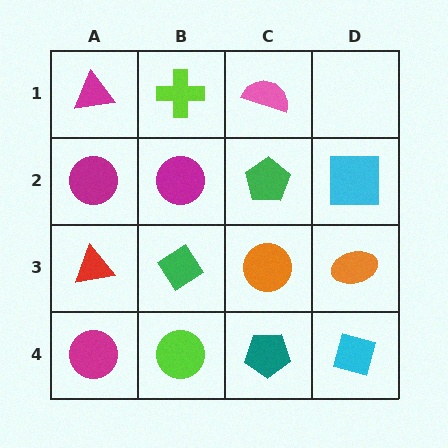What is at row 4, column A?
A magenta circle.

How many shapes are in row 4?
4 shapes.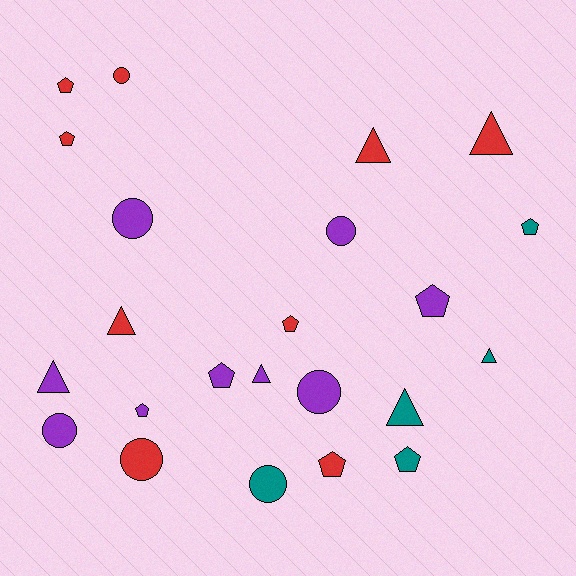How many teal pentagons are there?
There are 2 teal pentagons.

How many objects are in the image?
There are 23 objects.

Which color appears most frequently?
Purple, with 9 objects.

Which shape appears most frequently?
Pentagon, with 9 objects.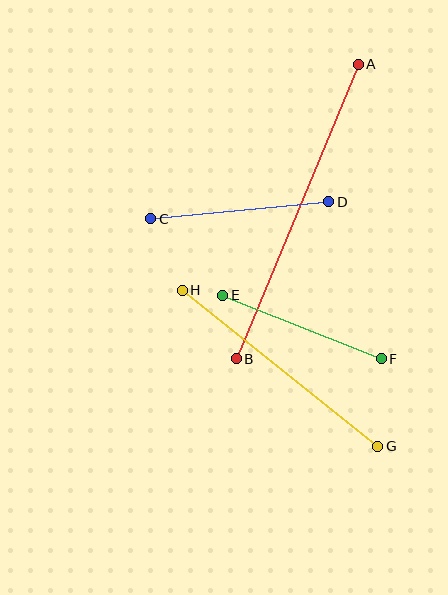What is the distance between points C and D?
The distance is approximately 179 pixels.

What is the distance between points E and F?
The distance is approximately 171 pixels.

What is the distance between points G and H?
The distance is approximately 250 pixels.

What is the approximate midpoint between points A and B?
The midpoint is at approximately (297, 212) pixels.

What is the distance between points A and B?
The distance is approximately 319 pixels.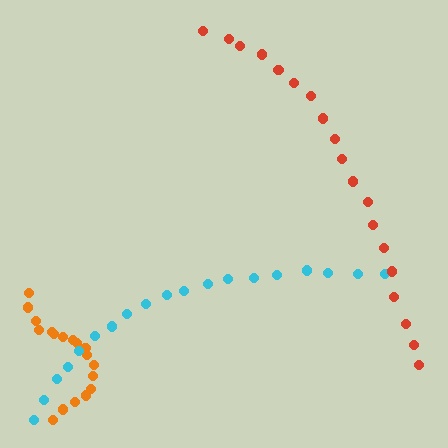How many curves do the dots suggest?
There are 3 distinct paths.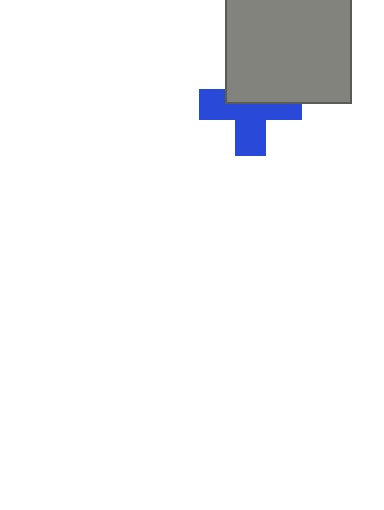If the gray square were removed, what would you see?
You would see the complete blue cross.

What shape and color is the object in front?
The object in front is a gray square.